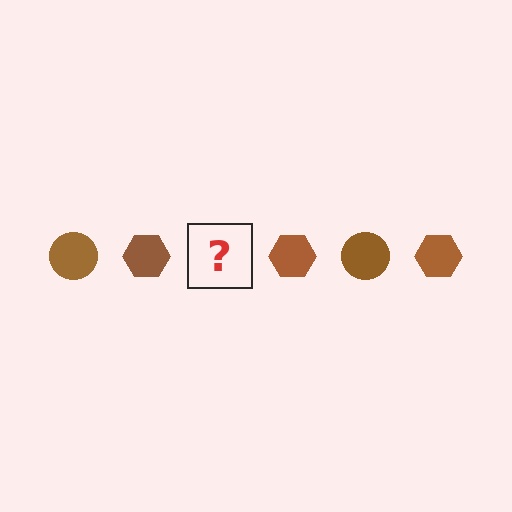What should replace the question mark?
The question mark should be replaced with a brown circle.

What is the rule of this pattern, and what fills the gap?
The rule is that the pattern cycles through circle, hexagon shapes in brown. The gap should be filled with a brown circle.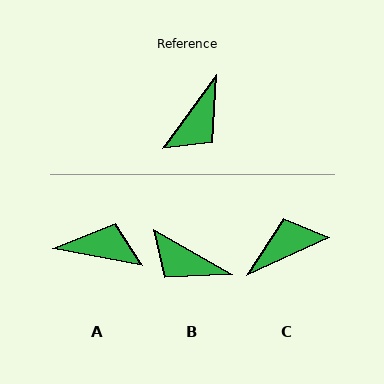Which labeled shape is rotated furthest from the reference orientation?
C, about 150 degrees away.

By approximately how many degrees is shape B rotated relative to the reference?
Approximately 83 degrees clockwise.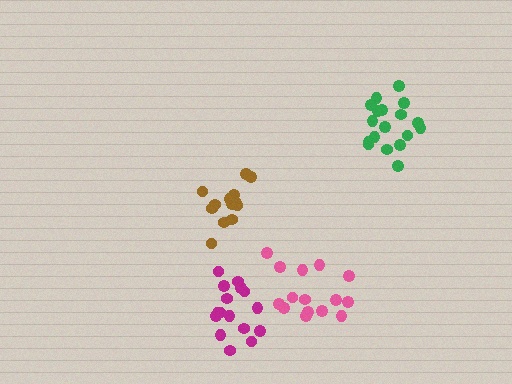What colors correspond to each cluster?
The clusters are colored: pink, brown, magenta, green.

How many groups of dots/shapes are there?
There are 4 groups.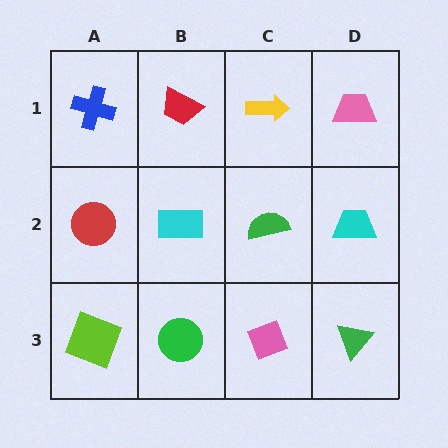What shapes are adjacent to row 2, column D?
A pink trapezoid (row 1, column D), a green triangle (row 3, column D), a green semicircle (row 2, column C).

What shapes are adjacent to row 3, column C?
A green semicircle (row 2, column C), a green circle (row 3, column B), a green triangle (row 3, column D).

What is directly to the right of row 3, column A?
A green circle.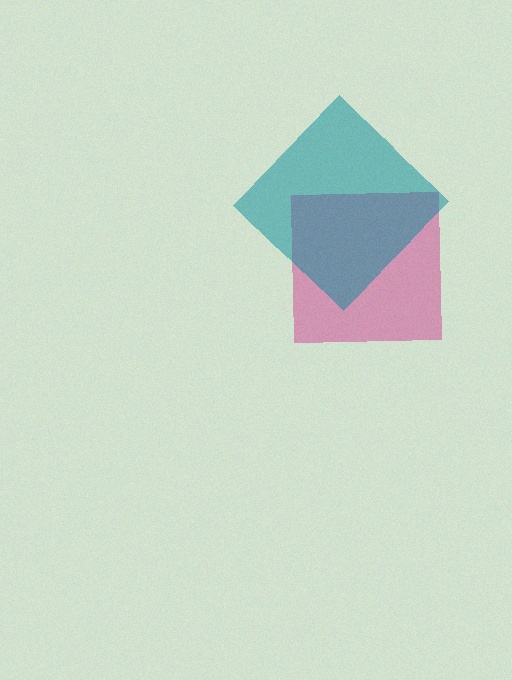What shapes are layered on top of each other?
The layered shapes are: a magenta square, a teal diamond.